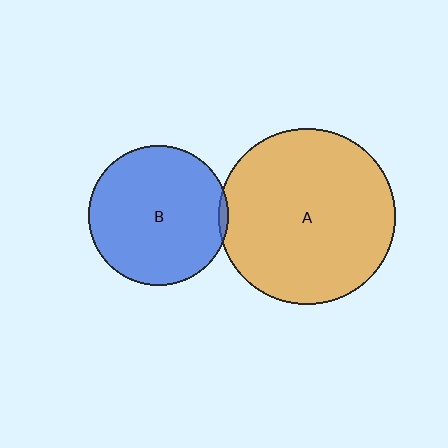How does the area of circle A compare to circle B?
Approximately 1.6 times.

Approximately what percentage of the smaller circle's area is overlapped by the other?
Approximately 5%.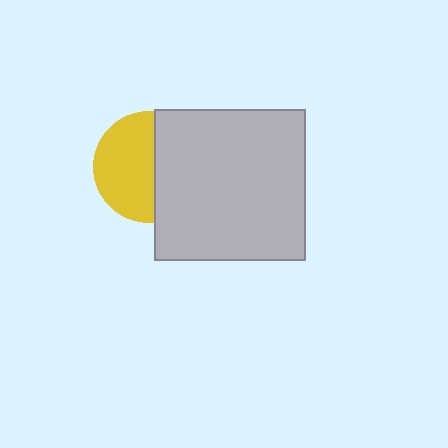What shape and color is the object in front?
The object in front is a light gray square.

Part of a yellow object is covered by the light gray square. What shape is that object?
It is a circle.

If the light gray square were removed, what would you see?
You would see the complete yellow circle.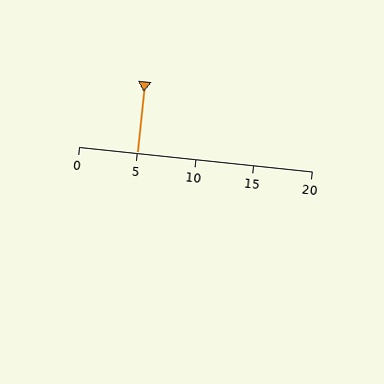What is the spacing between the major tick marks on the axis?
The major ticks are spaced 5 apart.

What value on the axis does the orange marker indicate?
The marker indicates approximately 5.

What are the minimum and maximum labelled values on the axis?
The axis runs from 0 to 20.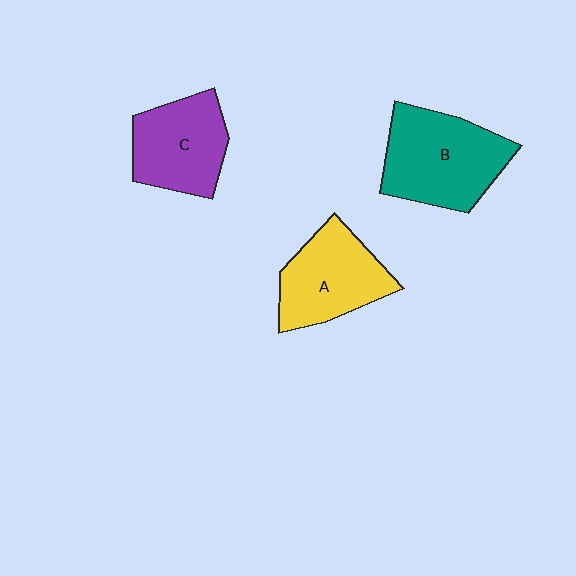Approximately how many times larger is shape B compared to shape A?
Approximately 1.2 times.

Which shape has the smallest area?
Shape C (purple).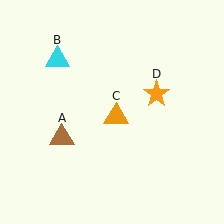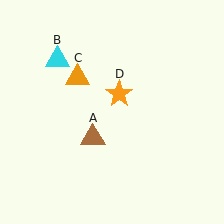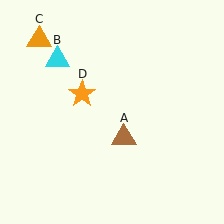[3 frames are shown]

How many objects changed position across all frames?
3 objects changed position: brown triangle (object A), orange triangle (object C), orange star (object D).